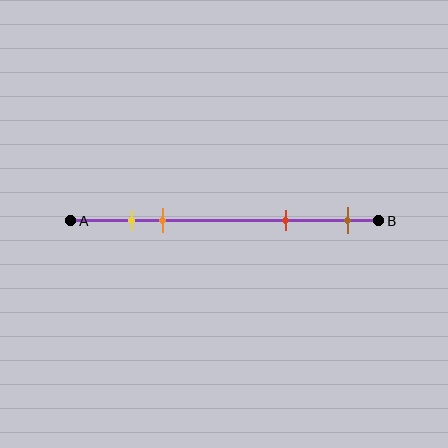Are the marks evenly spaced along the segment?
No, the marks are not evenly spaced.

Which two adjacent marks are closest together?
The yellow and orange marks are the closest adjacent pair.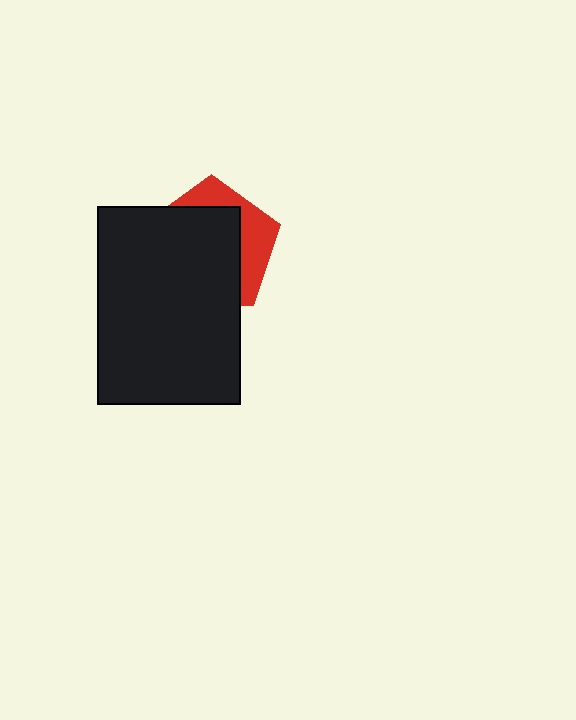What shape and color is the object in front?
The object in front is a black rectangle.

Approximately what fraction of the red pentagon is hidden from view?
Roughly 68% of the red pentagon is hidden behind the black rectangle.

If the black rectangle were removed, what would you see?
You would see the complete red pentagon.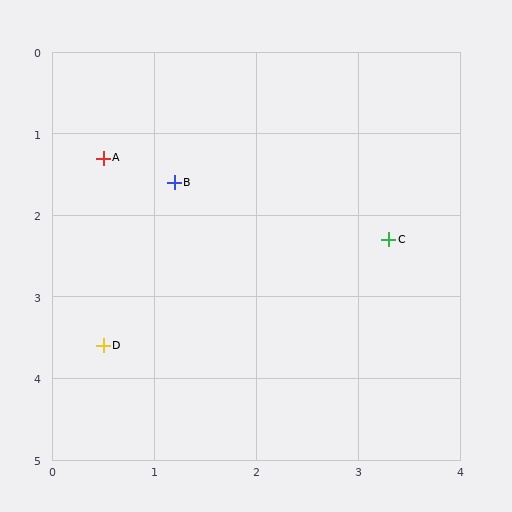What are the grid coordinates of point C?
Point C is at approximately (3.3, 2.3).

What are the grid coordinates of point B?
Point B is at approximately (1.2, 1.6).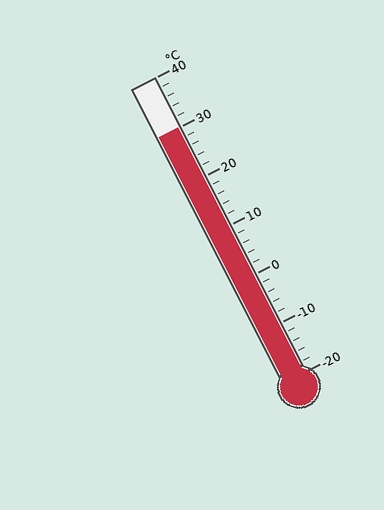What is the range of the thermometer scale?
The thermometer scale ranges from -20°C to 40°C.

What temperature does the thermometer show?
The thermometer shows approximately 30°C.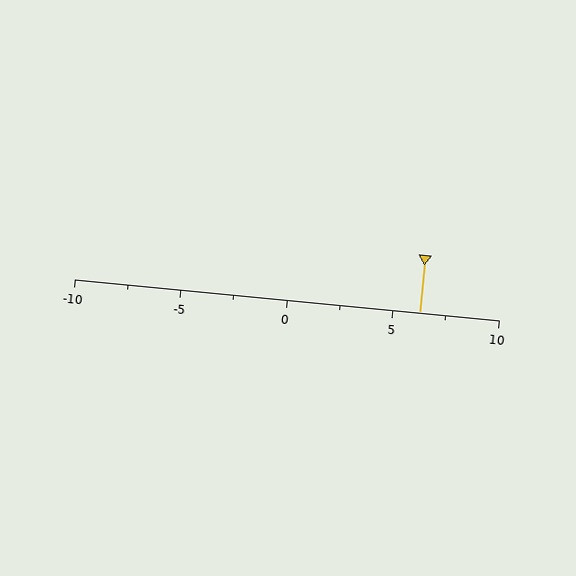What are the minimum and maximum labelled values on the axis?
The axis runs from -10 to 10.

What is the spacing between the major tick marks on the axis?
The major ticks are spaced 5 apart.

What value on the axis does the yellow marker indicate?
The marker indicates approximately 6.2.